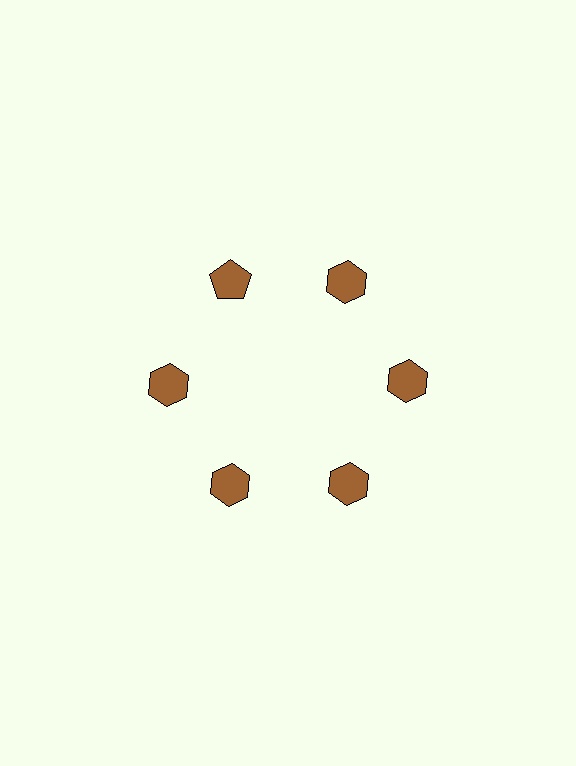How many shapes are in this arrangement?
There are 6 shapes arranged in a ring pattern.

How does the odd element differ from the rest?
It has a different shape: pentagon instead of hexagon.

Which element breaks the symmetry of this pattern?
The brown pentagon at roughly the 11 o'clock position breaks the symmetry. All other shapes are brown hexagons.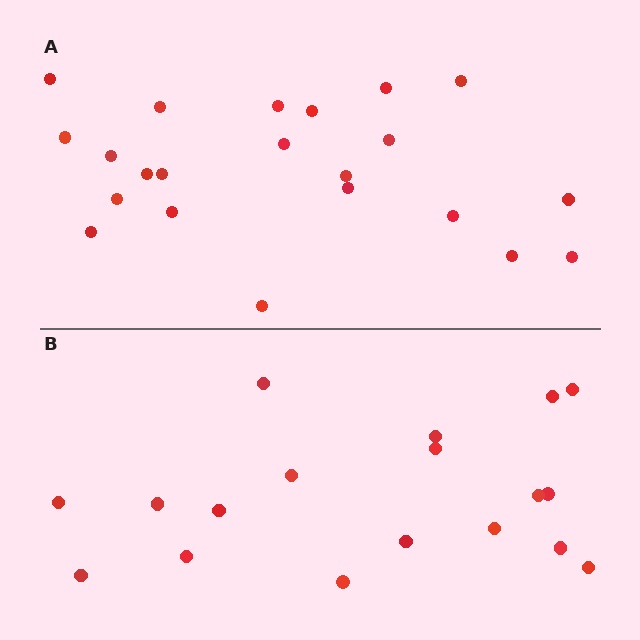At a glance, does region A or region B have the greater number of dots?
Region A (the top region) has more dots.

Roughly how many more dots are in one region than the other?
Region A has about 4 more dots than region B.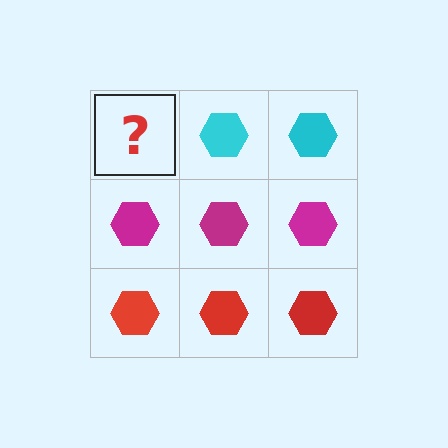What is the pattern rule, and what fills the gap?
The rule is that each row has a consistent color. The gap should be filled with a cyan hexagon.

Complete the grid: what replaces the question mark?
The question mark should be replaced with a cyan hexagon.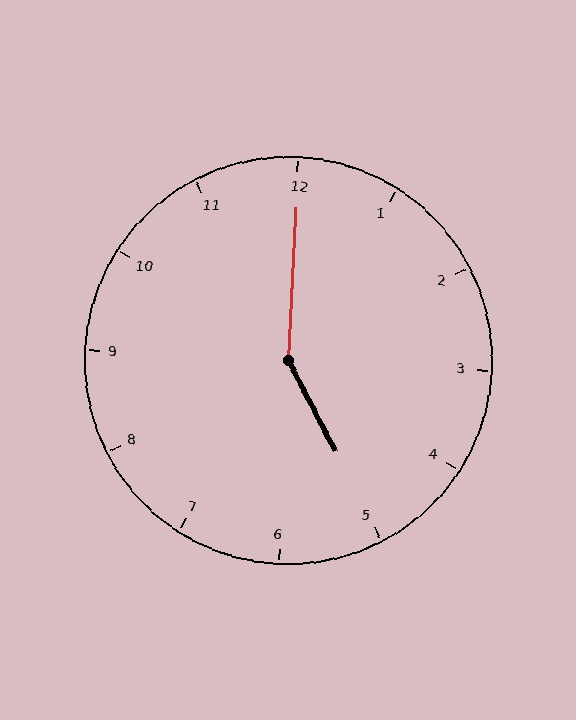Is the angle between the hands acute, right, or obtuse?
It is obtuse.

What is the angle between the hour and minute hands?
Approximately 150 degrees.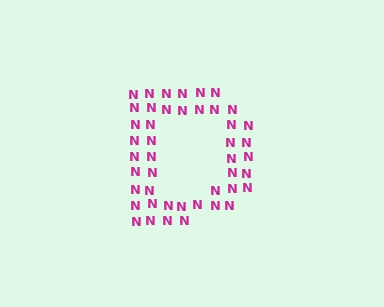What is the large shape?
The large shape is the letter D.